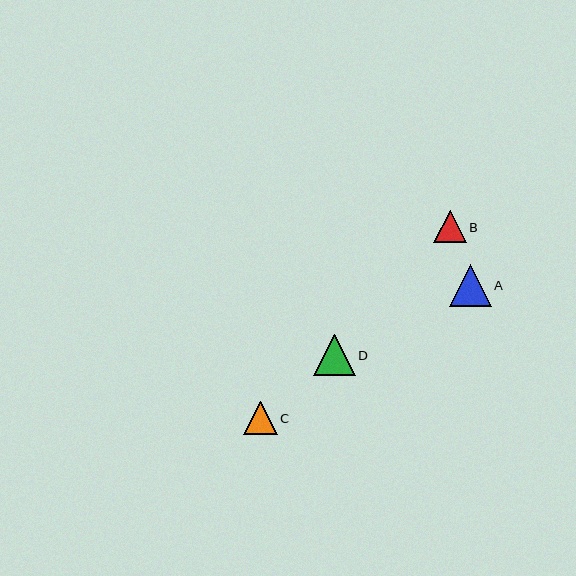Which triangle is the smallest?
Triangle B is the smallest with a size of approximately 32 pixels.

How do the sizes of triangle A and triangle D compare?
Triangle A and triangle D are approximately the same size.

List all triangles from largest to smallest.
From largest to smallest: A, D, C, B.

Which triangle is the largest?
Triangle A is the largest with a size of approximately 42 pixels.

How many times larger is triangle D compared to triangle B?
Triangle D is approximately 1.3 times the size of triangle B.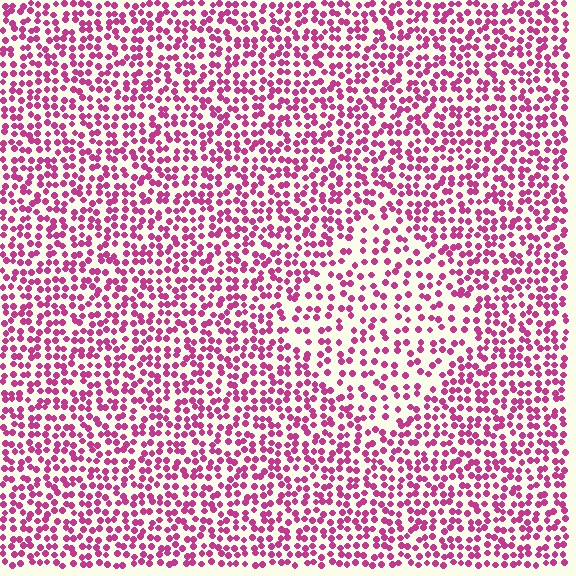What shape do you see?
I see a diamond.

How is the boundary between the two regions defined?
The boundary is defined by a change in element density (approximately 1.7x ratio). All elements are the same color, size, and shape.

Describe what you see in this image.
The image contains small magenta elements arranged at two different densities. A diamond-shaped region is visible where the elements are less densely packed than the surrounding area.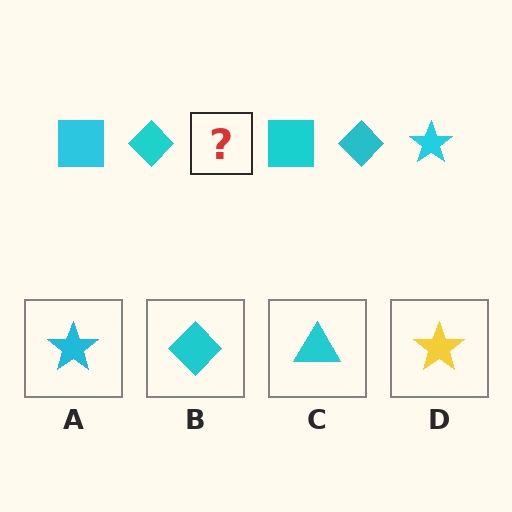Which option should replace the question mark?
Option A.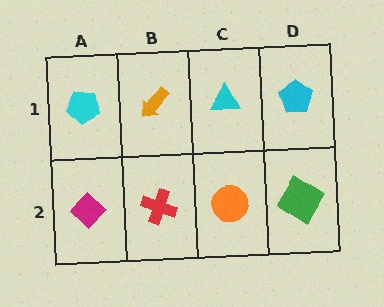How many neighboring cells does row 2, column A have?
2.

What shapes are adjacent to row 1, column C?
An orange circle (row 2, column C), an orange arrow (row 1, column B), a cyan pentagon (row 1, column D).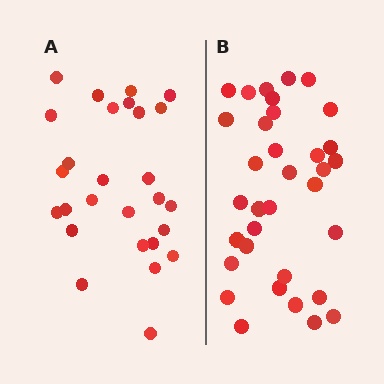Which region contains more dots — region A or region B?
Region B (the right region) has more dots.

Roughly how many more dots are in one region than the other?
Region B has roughly 8 or so more dots than region A.